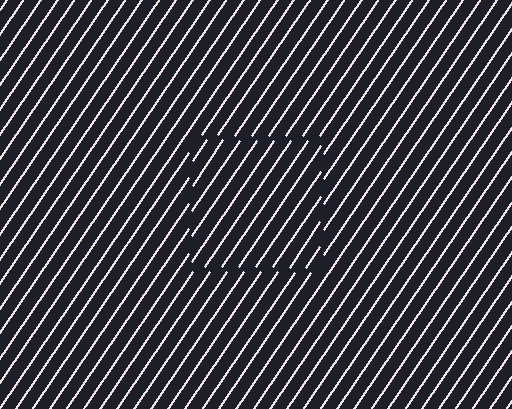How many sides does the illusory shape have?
4 sides — the line-ends trace a square.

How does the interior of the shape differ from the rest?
The interior of the shape contains the same grating, shifted by half a period — the contour is defined by the phase discontinuity where line-ends from the inner and outer gratings abut.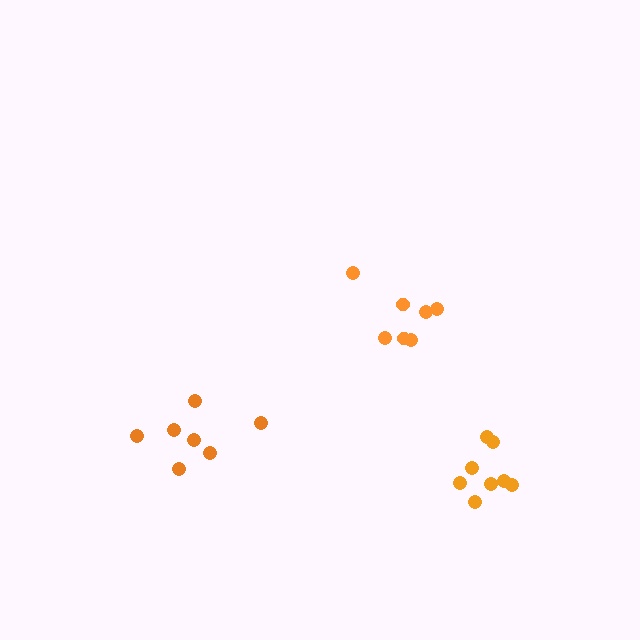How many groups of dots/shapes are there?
There are 3 groups.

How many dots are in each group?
Group 1: 7 dots, Group 2: 7 dots, Group 3: 8 dots (22 total).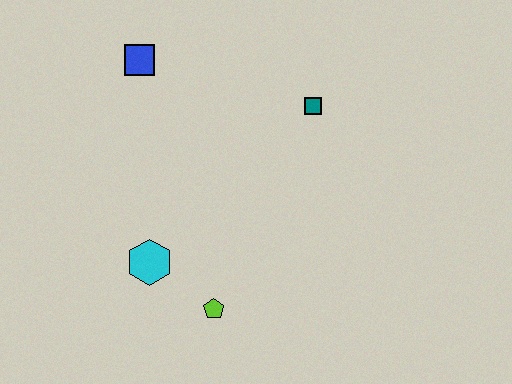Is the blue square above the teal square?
Yes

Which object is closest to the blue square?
The teal square is closest to the blue square.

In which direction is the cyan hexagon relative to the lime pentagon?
The cyan hexagon is to the left of the lime pentagon.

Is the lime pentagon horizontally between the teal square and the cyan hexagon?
Yes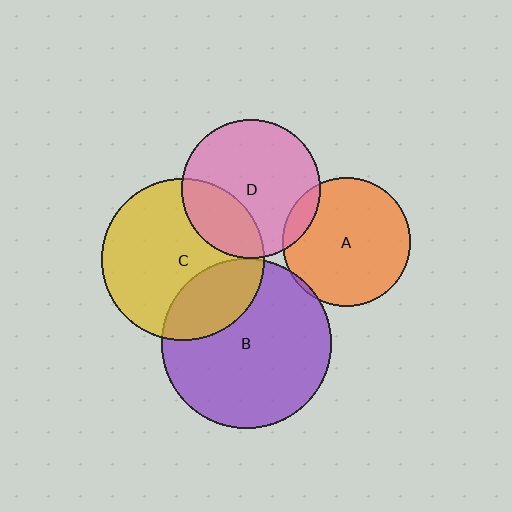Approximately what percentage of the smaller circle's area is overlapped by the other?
Approximately 5%.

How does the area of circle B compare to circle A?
Approximately 1.8 times.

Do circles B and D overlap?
Yes.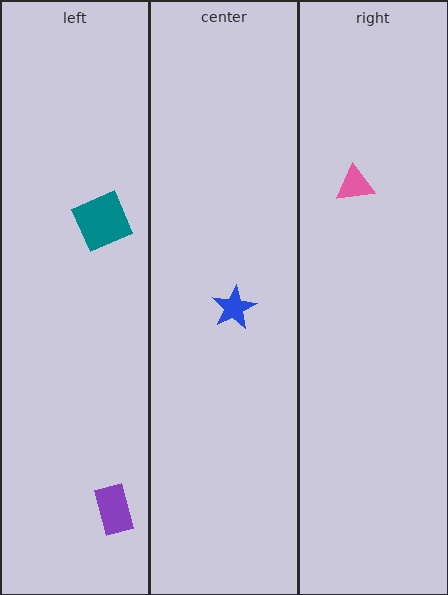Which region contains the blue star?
The center region.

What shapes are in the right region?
The pink triangle.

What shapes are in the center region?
The blue star.